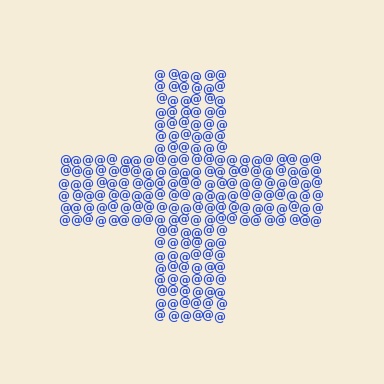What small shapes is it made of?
It is made of small at signs.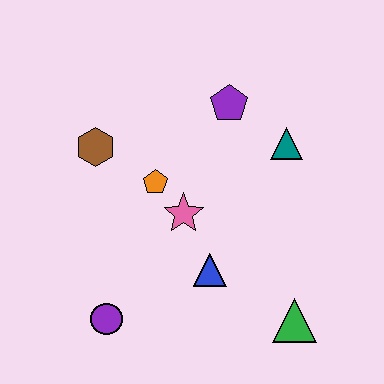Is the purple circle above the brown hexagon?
No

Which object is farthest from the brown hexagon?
The green triangle is farthest from the brown hexagon.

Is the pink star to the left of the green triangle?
Yes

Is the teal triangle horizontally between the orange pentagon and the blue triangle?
No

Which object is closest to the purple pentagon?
The teal triangle is closest to the purple pentagon.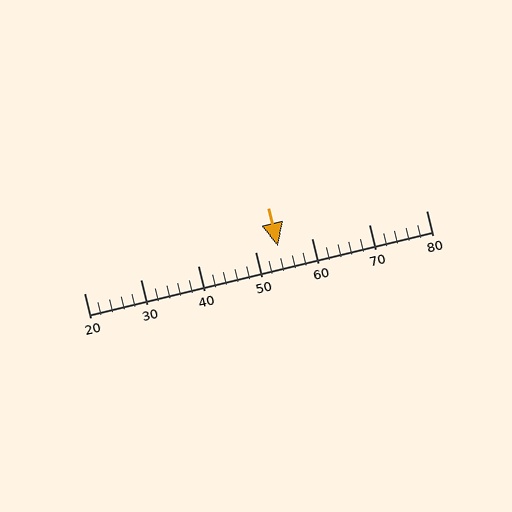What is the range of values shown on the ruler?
The ruler shows values from 20 to 80.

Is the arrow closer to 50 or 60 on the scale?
The arrow is closer to 50.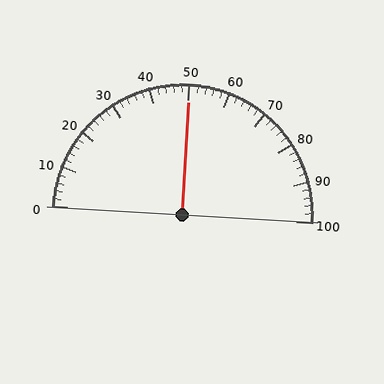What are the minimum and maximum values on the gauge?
The gauge ranges from 0 to 100.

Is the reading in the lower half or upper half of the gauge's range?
The reading is in the upper half of the range (0 to 100).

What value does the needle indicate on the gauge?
The needle indicates approximately 50.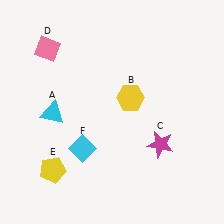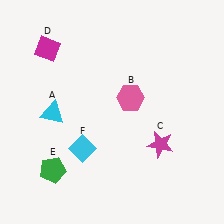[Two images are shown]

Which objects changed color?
B changed from yellow to pink. D changed from pink to magenta. E changed from yellow to green.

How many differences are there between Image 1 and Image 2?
There are 3 differences between the two images.